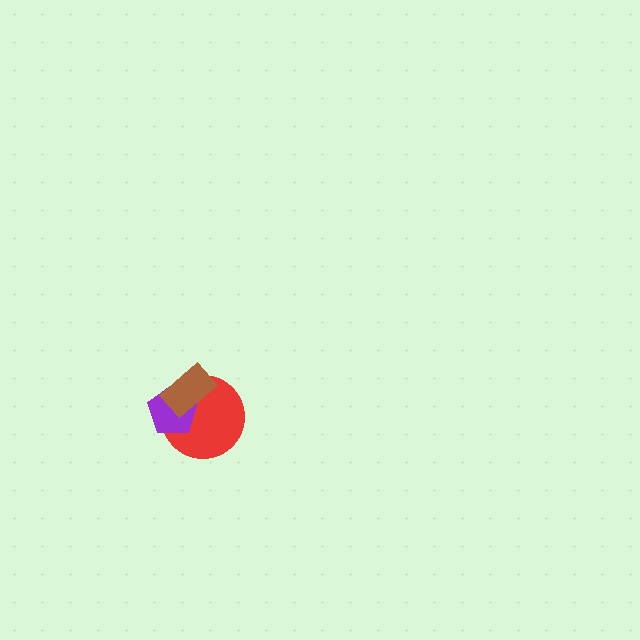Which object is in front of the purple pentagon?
The brown rectangle is in front of the purple pentagon.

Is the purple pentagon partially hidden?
Yes, it is partially covered by another shape.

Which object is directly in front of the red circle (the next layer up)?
The purple pentagon is directly in front of the red circle.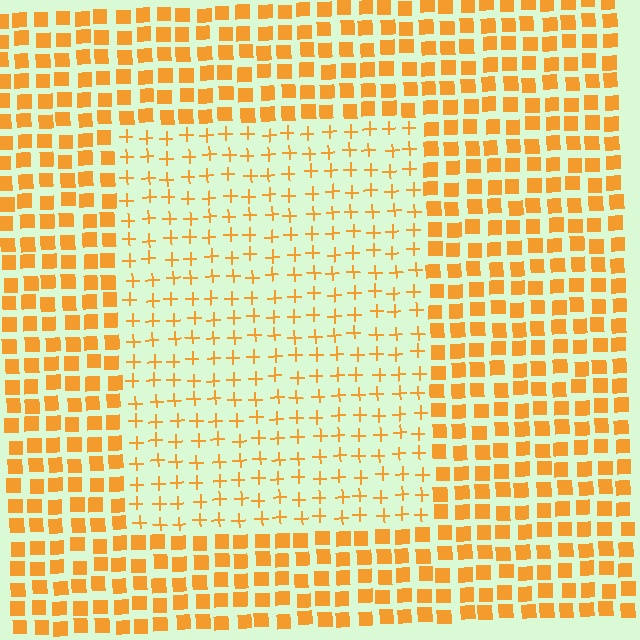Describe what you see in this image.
The image is filled with small orange elements arranged in a uniform grid. A rectangle-shaped region contains plus signs, while the surrounding area contains squares. The boundary is defined purely by the change in element shape.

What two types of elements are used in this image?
The image uses plus signs inside the rectangle region and squares outside it.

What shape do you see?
I see a rectangle.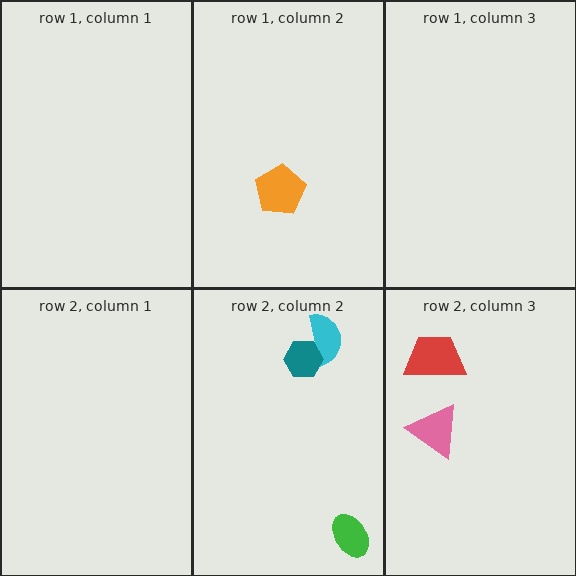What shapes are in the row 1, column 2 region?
The orange pentagon.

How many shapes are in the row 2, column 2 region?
3.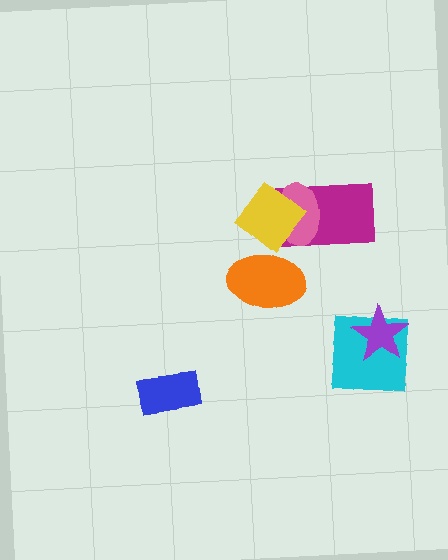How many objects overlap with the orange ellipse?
0 objects overlap with the orange ellipse.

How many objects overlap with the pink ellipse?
2 objects overlap with the pink ellipse.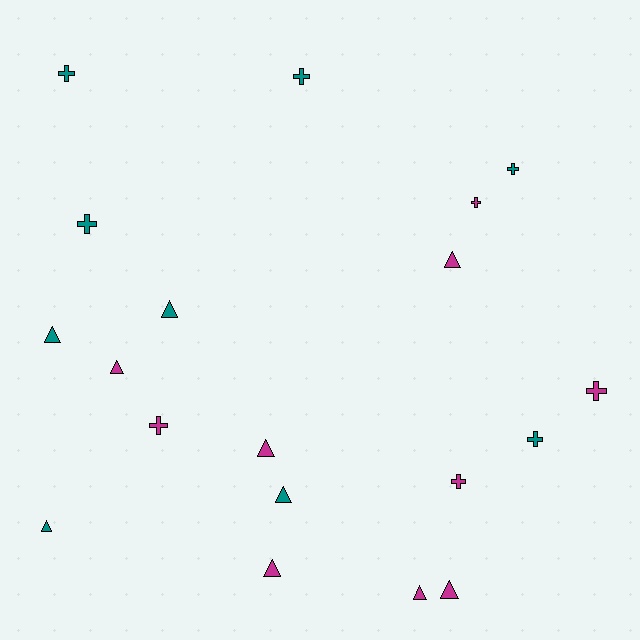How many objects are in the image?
There are 19 objects.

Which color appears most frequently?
Magenta, with 10 objects.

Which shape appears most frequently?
Triangle, with 10 objects.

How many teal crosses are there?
There are 5 teal crosses.